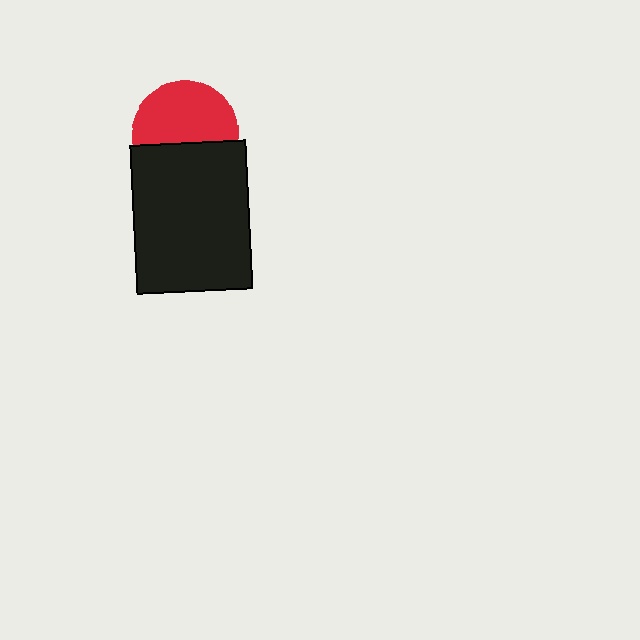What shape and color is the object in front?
The object in front is a black rectangle.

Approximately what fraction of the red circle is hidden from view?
Roughly 41% of the red circle is hidden behind the black rectangle.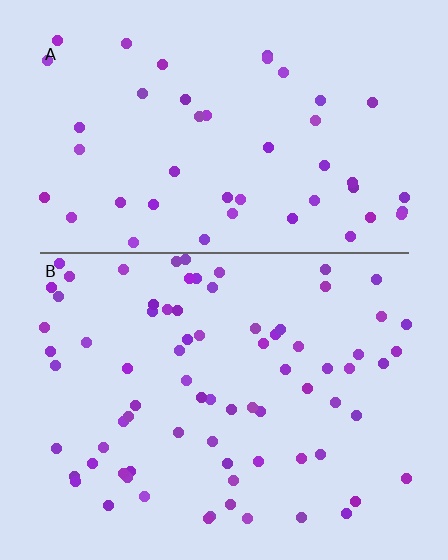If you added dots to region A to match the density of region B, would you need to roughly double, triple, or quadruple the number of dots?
Approximately double.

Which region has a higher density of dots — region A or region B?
B (the bottom).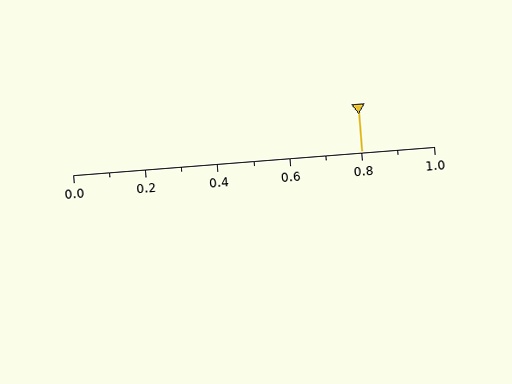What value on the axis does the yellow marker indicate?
The marker indicates approximately 0.8.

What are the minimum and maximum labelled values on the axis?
The axis runs from 0.0 to 1.0.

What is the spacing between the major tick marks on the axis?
The major ticks are spaced 0.2 apart.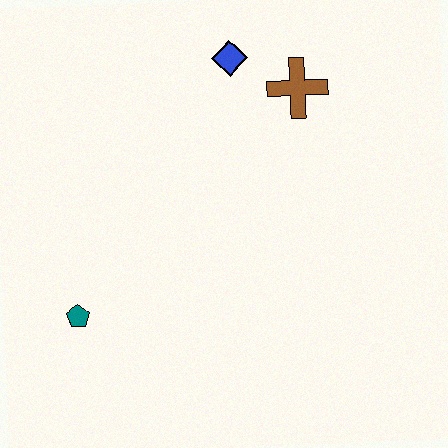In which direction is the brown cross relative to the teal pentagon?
The brown cross is to the right of the teal pentagon.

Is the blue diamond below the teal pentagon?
No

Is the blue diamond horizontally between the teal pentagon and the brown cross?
Yes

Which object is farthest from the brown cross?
The teal pentagon is farthest from the brown cross.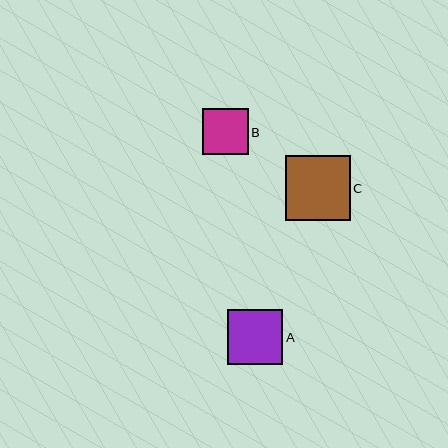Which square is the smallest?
Square B is the smallest with a size of approximately 46 pixels.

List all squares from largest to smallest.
From largest to smallest: C, A, B.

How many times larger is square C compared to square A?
Square C is approximately 1.2 times the size of square A.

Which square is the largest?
Square C is the largest with a size of approximately 65 pixels.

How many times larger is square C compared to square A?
Square C is approximately 1.2 times the size of square A.